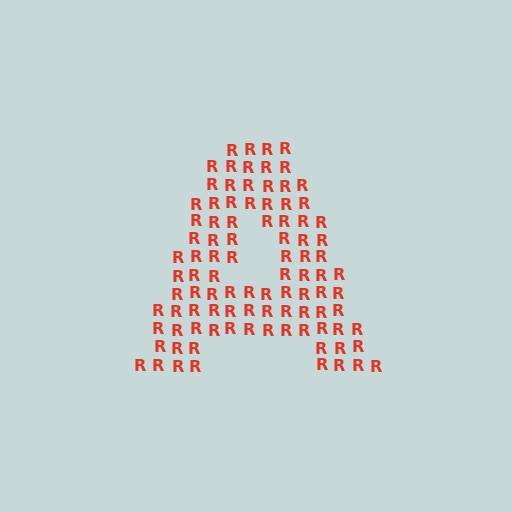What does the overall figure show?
The overall figure shows the letter A.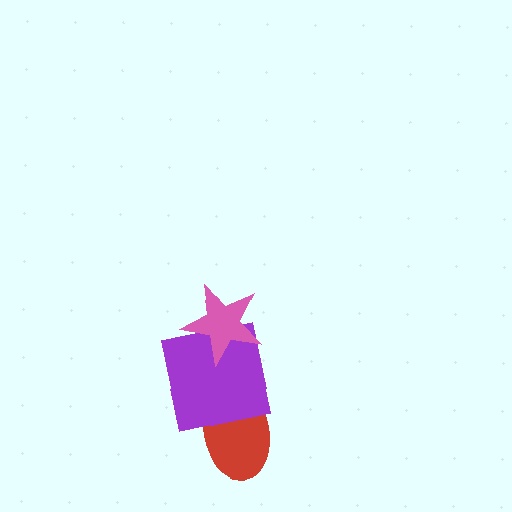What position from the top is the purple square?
The purple square is 2nd from the top.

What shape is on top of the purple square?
The pink star is on top of the purple square.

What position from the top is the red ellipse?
The red ellipse is 3rd from the top.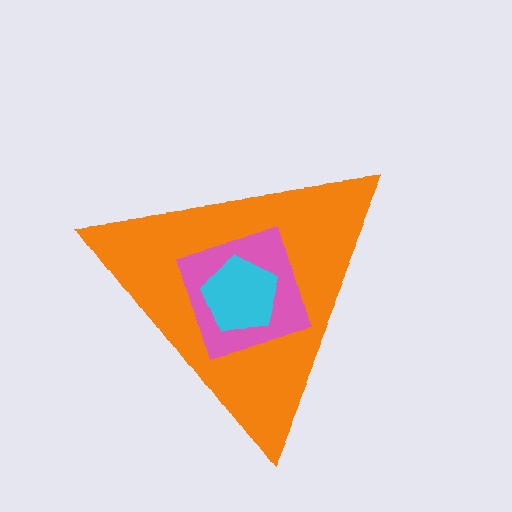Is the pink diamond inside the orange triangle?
Yes.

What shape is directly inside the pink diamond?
The cyan pentagon.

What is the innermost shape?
The cyan pentagon.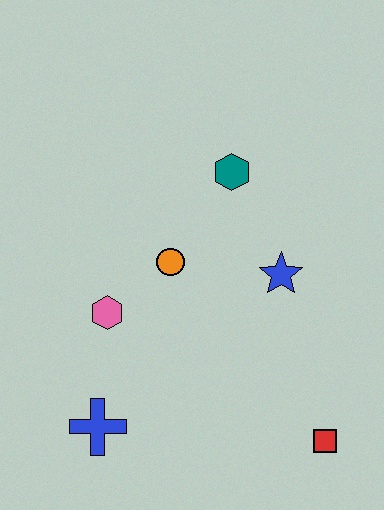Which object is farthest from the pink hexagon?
The red square is farthest from the pink hexagon.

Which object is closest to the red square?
The blue star is closest to the red square.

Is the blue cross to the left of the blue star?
Yes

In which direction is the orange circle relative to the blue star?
The orange circle is to the left of the blue star.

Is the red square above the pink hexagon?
No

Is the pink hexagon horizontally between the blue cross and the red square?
Yes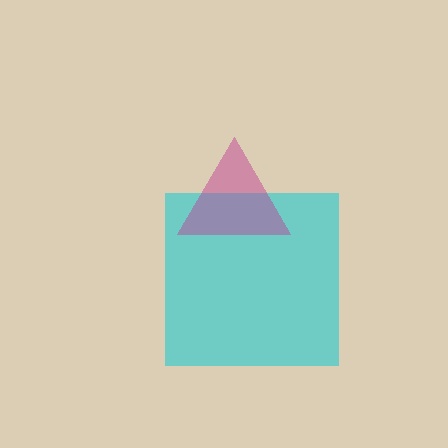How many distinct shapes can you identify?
There are 2 distinct shapes: a cyan square, a magenta triangle.